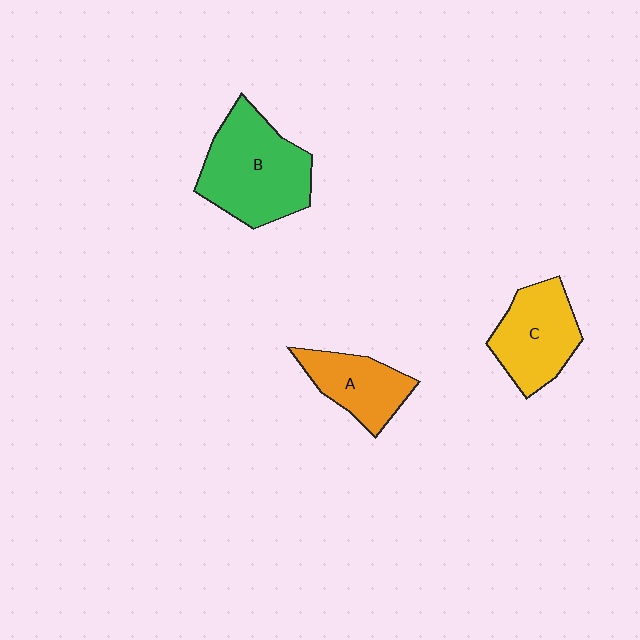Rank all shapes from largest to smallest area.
From largest to smallest: B (green), C (yellow), A (orange).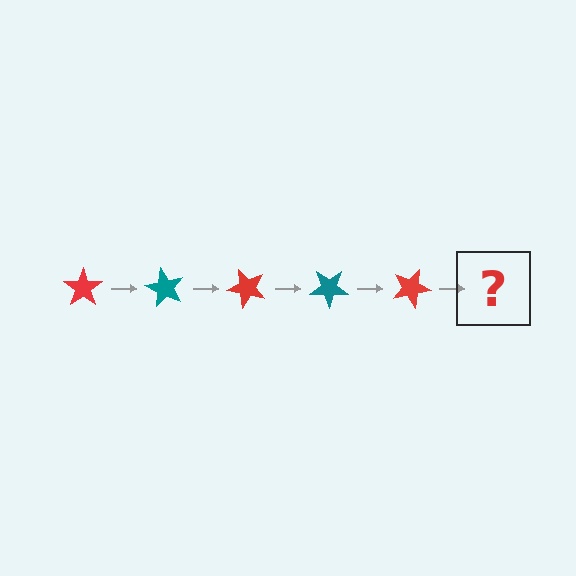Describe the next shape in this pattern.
It should be a teal star, rotated 300 degrees from the start.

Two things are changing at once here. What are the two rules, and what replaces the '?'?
The two rules are that it rotates 60 degrees each step and the color cycles through red and teal. The '?' should be a teal star, rotated 300 degrees from the start.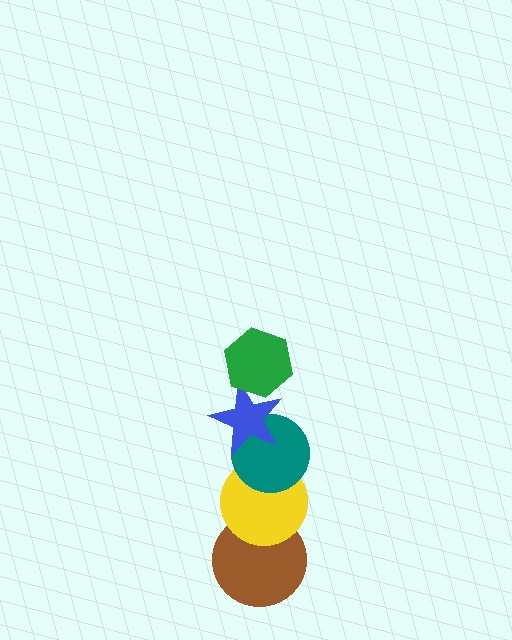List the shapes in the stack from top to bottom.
From top to bottom: the green hexagon, the blue star, the teal circle, the yellow circle, the brown circle.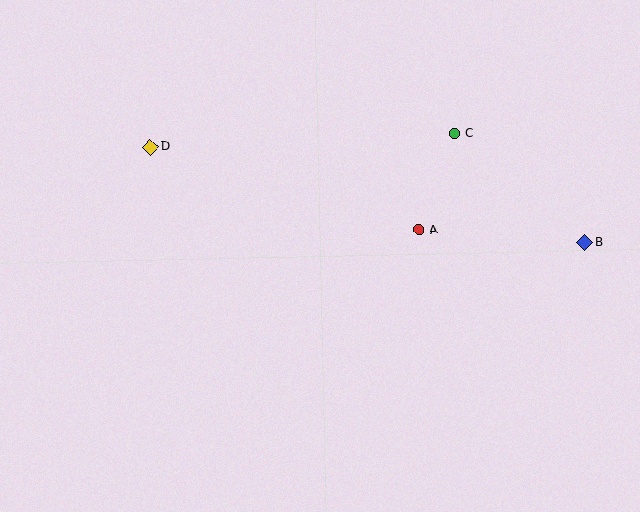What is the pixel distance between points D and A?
The distance between D and A is 281 pixels.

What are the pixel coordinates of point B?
Point B is at (585, 243).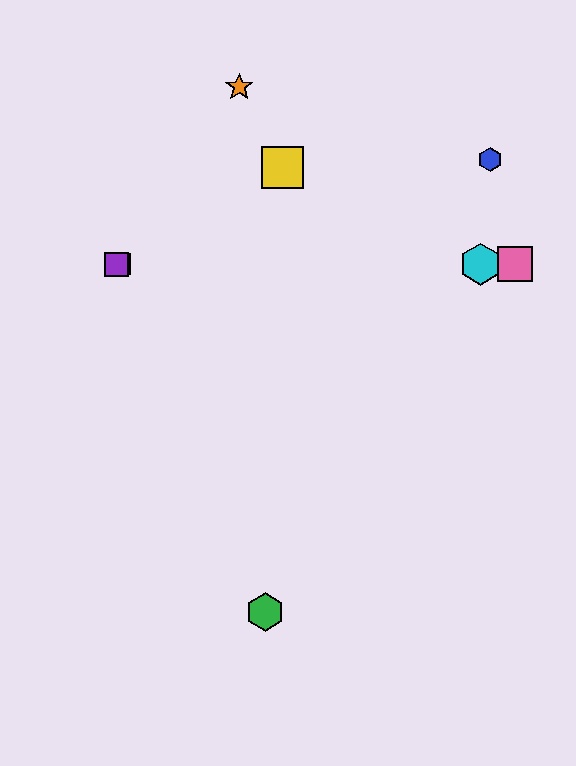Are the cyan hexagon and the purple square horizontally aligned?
Yes, both are at y≈264.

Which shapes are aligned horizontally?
The red square, the purple square, the cyan hexagon, the pink square are aligned horizontally.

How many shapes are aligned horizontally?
4 shapes (the red square, the purple square, the cyan hexagon, the pink square) are aligned horizontally.